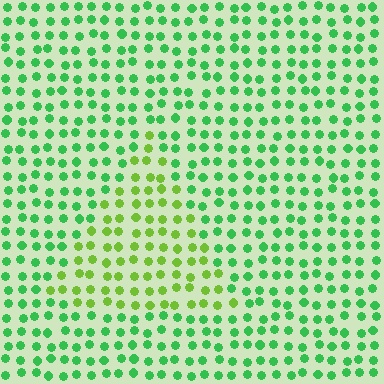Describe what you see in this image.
The image is filled with small green elements in a uniform arrangement. A triangle-shaped region is visible where the elements are tinted to a slightly different hue, forming a subtle color boundary.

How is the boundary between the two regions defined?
The boundary is defined purely by a slight shift in hue (about 38 degrees). Spacing, size, and orientation are identical on both sides.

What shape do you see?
I see a triangle.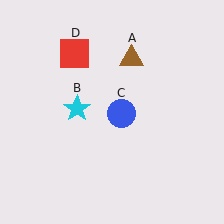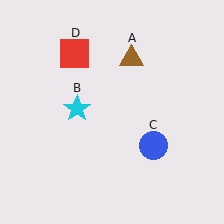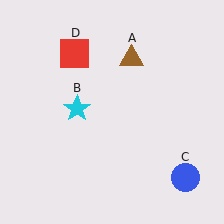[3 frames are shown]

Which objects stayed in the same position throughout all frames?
Brown triangle (object A) and cyan star (object B) and red square (object D) remained stationary.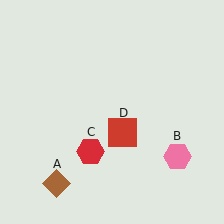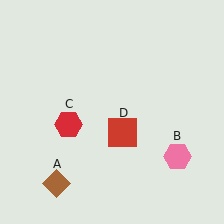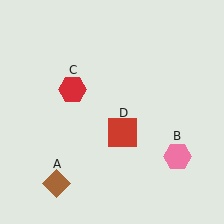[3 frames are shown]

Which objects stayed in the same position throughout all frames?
Brown diamond (object A) and pink hexagon (object B) and red square (object D) remained stationary.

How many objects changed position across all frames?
1 object changed position: red hexagon (object C).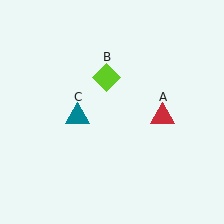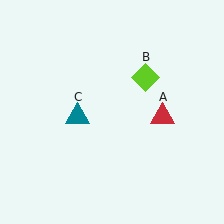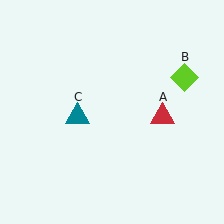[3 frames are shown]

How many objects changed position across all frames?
1 object changed position: lime diamond (object B).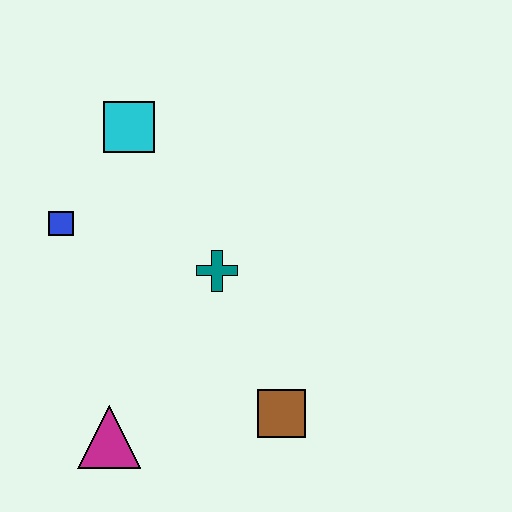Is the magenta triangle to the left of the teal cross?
Yes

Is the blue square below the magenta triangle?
No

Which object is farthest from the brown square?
The cyan square is farthest from the brown square.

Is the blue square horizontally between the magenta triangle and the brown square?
No